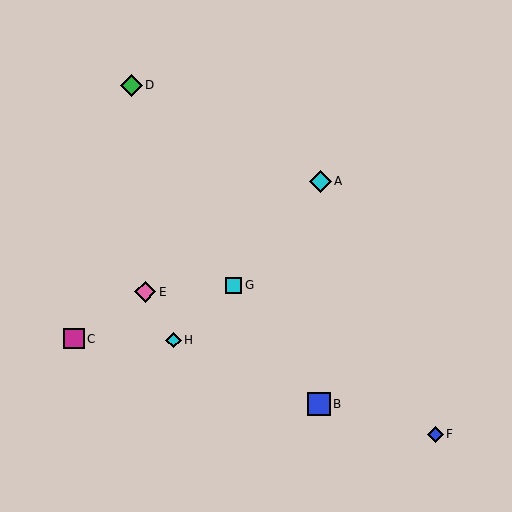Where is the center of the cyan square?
The center of the cyan square is at (234, 285).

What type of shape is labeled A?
Shape A is a cyan diamond.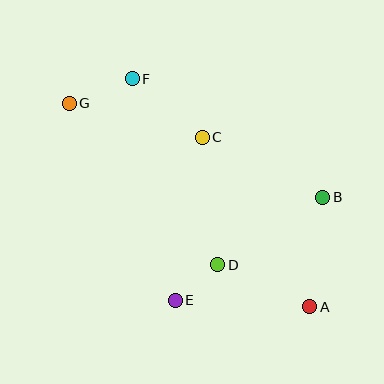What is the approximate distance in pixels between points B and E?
The distance between B and E is approximately 180 pixels.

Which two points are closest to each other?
Points D and E are closest to each other.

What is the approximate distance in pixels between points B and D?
The distance between B and D is approximately 125 pixels.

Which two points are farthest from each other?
Points A and G are farthest from each other.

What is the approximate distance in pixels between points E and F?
The distance between E and F is approximately 225 pixels.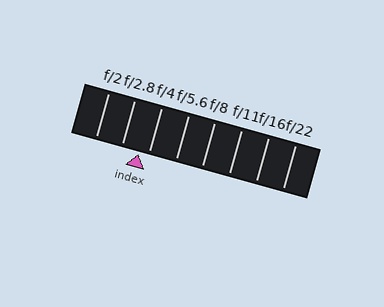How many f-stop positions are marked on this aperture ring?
There are 8 f-stop positions marked.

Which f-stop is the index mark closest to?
The index mark is closest to f/4.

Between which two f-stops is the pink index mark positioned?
The index mark is between f/2.8 and f/4.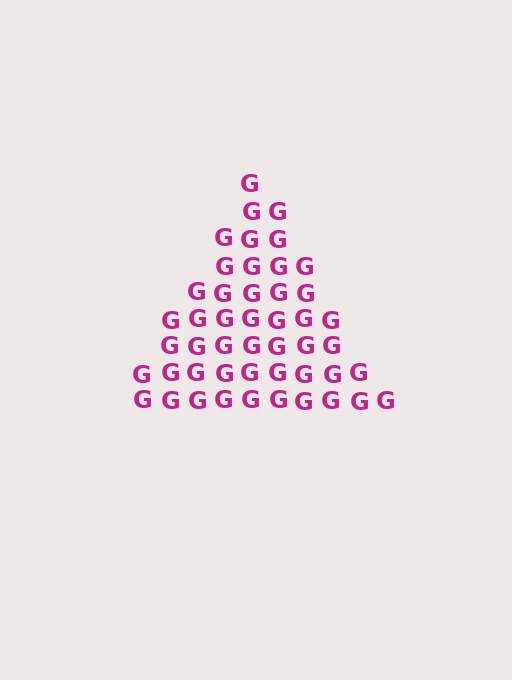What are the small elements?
The small elements are letter G's.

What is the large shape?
The large shape is a triangle.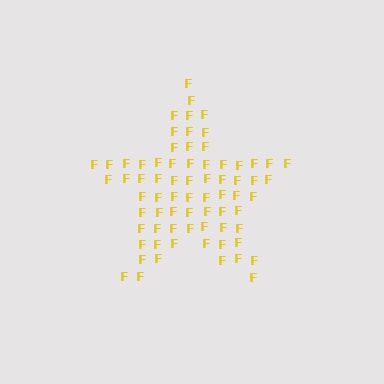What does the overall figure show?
The overall figure shows a star.